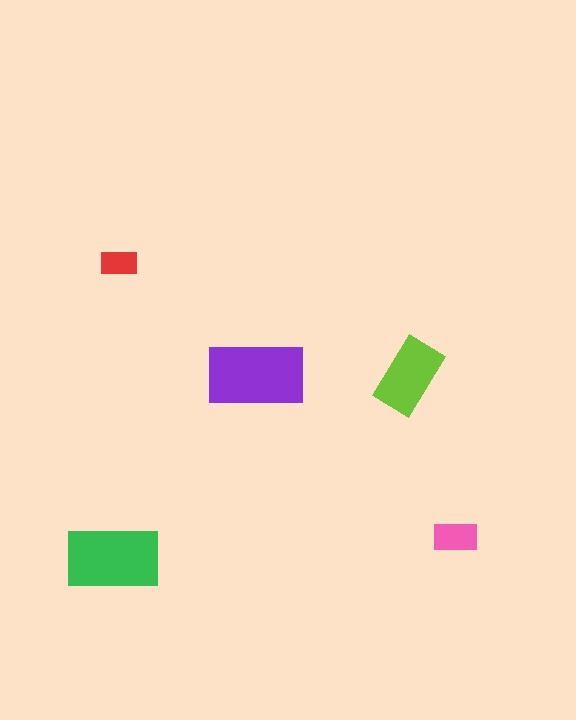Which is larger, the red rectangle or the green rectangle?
The green one.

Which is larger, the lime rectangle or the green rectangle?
The green one.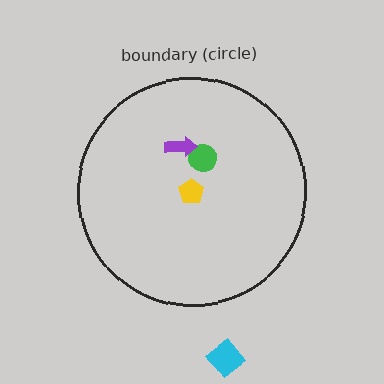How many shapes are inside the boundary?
3 inside, 1 outside.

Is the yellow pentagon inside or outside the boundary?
Inside.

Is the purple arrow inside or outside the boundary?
Inside.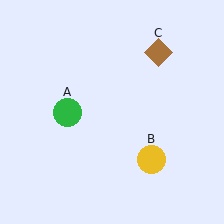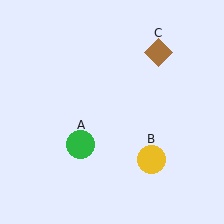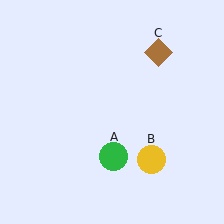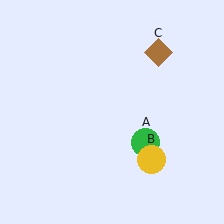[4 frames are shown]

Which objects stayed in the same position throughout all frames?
Yellow circle (object B) and brown diamond (object C) remained stationary.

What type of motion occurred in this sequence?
The green circle (object A) rotated counterclockwise around the center of the scene.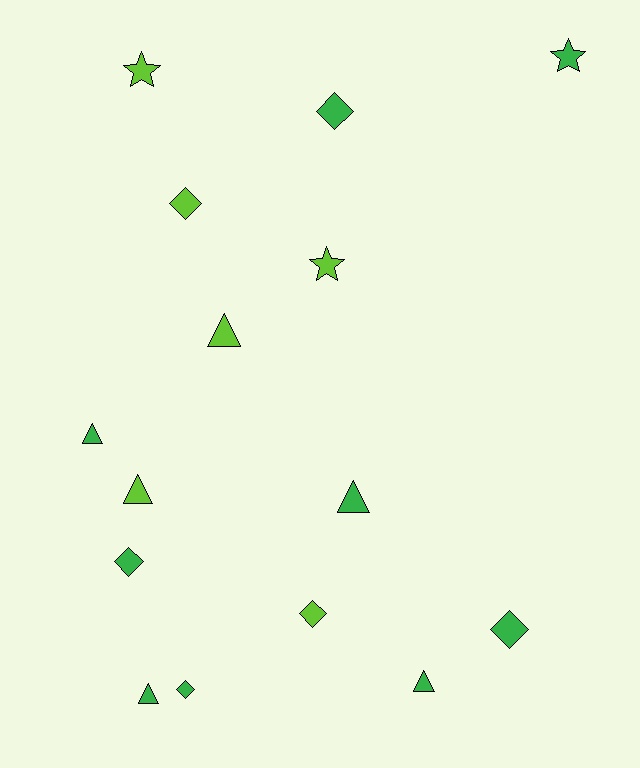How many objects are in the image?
There are 15 objects.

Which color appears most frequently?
Green, with 9 objects.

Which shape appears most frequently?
Triangle, with 6 objects.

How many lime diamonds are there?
There are 2 lime diamonds.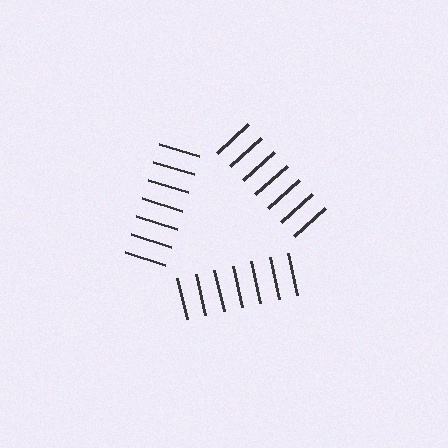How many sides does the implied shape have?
3 sides — the line-ends trace a triangle.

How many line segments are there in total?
21 — 7 along each of the 3 edges.